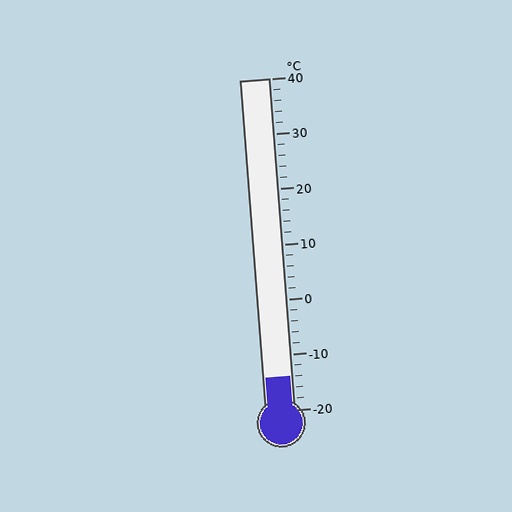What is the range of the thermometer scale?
The thermometer scale ranges from -20°C to 40°C.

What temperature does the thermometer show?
The thermometer shows approximately -14°C.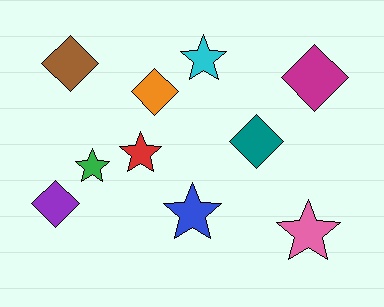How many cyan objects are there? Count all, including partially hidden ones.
There is 1 cyan object.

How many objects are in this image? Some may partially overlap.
There are 10 objects.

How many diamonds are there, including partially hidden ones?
There are 5 diamonds.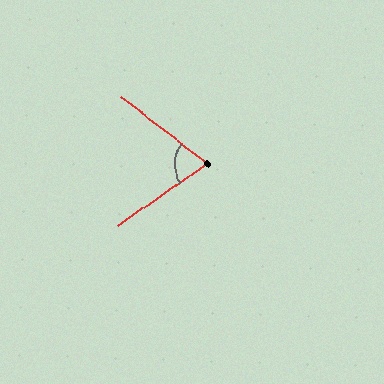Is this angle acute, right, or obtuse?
It is acute.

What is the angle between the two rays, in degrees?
Approximately 72 degrees.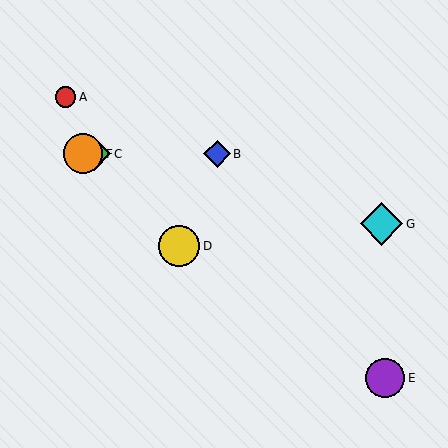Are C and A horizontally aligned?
No, C is at y≈154 and A is at y≈97.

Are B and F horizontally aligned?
Yes, both are at y≈154.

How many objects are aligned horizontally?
3 objects (B, C, F) are aligned horizontally.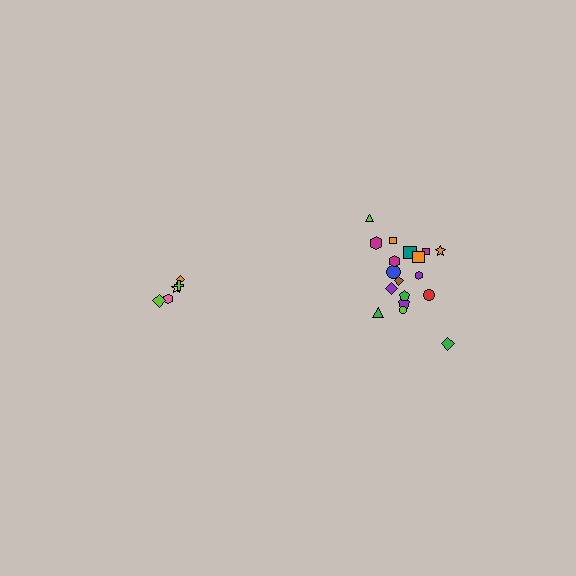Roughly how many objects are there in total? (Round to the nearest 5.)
Roughly 25 objects in total.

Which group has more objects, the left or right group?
The right group.